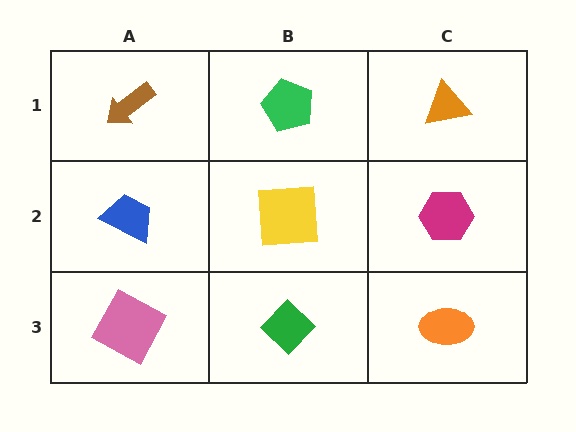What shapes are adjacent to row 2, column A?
A brown arrow (row 1, column A), a pink square (row 3, column A), a yellow square (row 2, column B).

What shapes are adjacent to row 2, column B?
A green pentagon (row 1, column B), a green diamond (row 3, column B), a blue trapezoid (row 2, column A), a magenta hexagon (row 2, column C).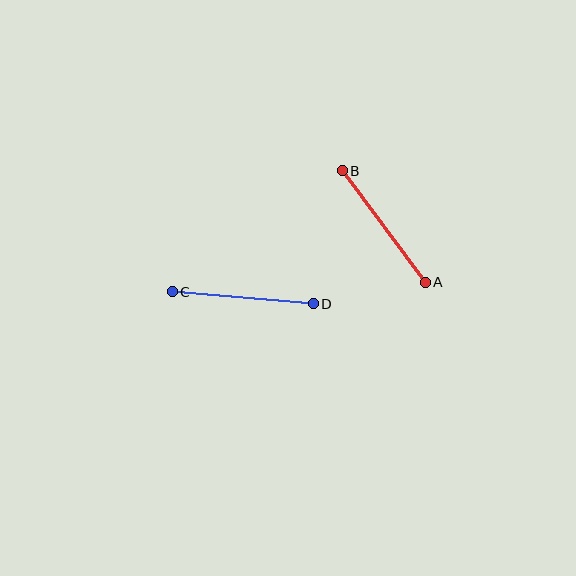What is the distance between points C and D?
The distance is approximately 142 pixels.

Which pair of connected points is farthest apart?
Points C and D are farthest apart.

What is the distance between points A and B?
The distance is approximately 139 pixels.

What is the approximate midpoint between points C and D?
The midpoint is at approximately (243, 298) pixels.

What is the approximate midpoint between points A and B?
The midpoint is at approximately (384, 227) pixels.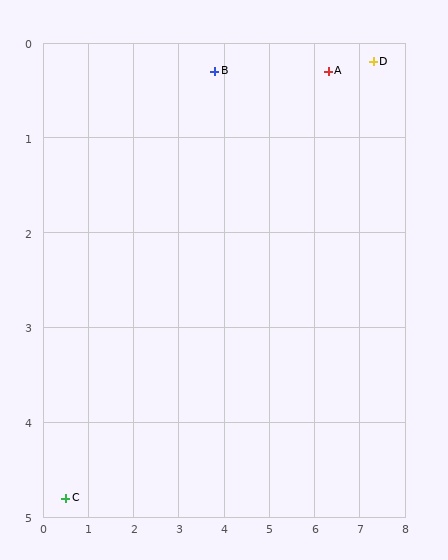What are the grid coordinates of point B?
Point B is at approximately (3.8, 0.3).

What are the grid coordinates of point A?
Point A is at approximately (6.3, 0.3).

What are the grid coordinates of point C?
Point C is at approximately (0.5, 4.8).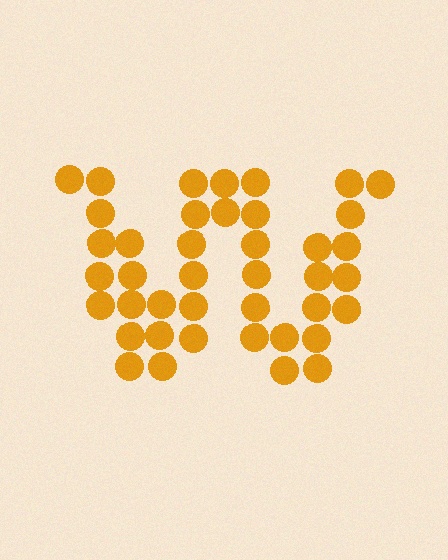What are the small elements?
The small elements are circles.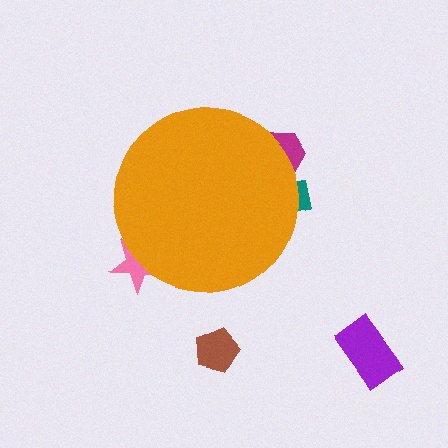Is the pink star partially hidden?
Yes, the pink star is partially hidden behind the orange circle.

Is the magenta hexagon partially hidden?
Yes, the magenta hexagon is partially hidden behind the orange circle.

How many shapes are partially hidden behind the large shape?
3 shapes are partially hidden.